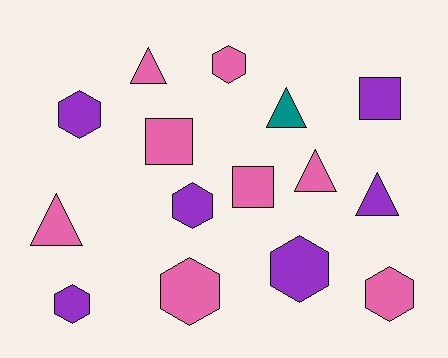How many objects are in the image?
There are 15 objects.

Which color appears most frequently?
Pink, with 8 objects.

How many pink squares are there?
There are 2 pink squares.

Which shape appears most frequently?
Hexagon, with 7 objects.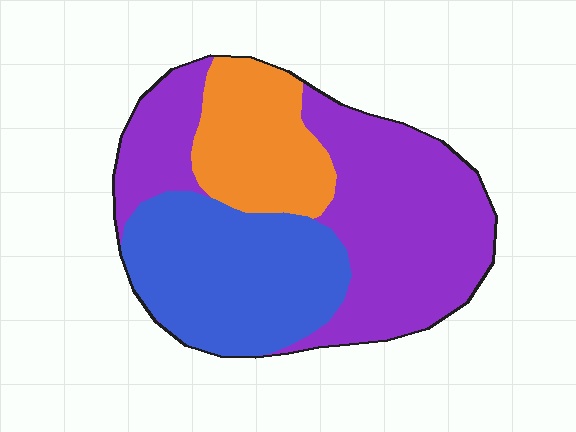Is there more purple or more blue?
Purple.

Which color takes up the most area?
Purple, at roughly 50%.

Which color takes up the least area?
Orange, at roughly 20%.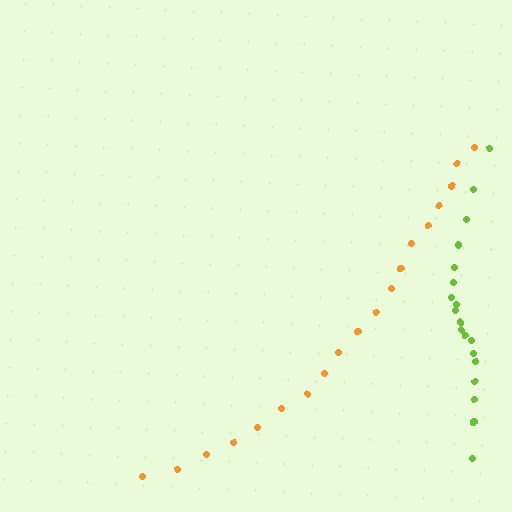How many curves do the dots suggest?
There are 2 distinct paths.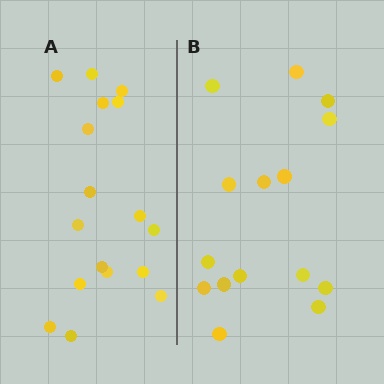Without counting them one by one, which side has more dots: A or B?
Region A (the left region) has more dots.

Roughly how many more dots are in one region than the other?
Region A has just a few more — roughly 2 or 3 more dots than region B.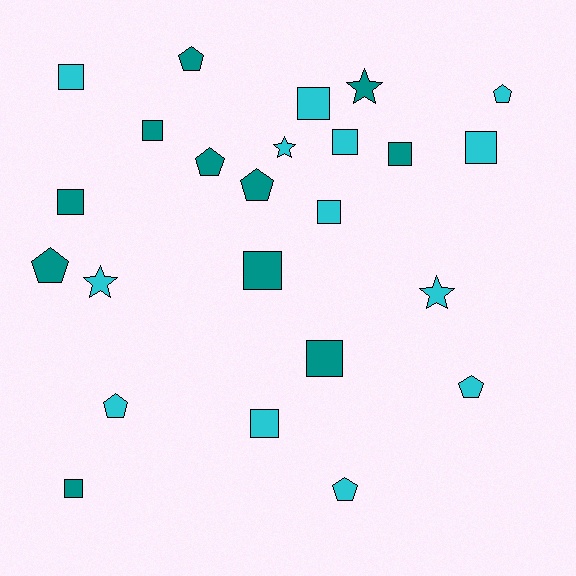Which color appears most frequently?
Cyan, with 13 objects.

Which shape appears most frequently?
Square, with 12 objects.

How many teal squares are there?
There are 6 teal squares.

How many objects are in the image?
There are 24 objects.